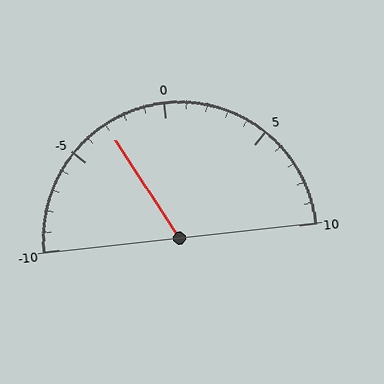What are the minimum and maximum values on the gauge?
The gauge ranges from -10 to 10.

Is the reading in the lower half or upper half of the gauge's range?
The reading is in the lower half of the range (-10 to 10).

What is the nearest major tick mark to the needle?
The nearest major tick mark is -5.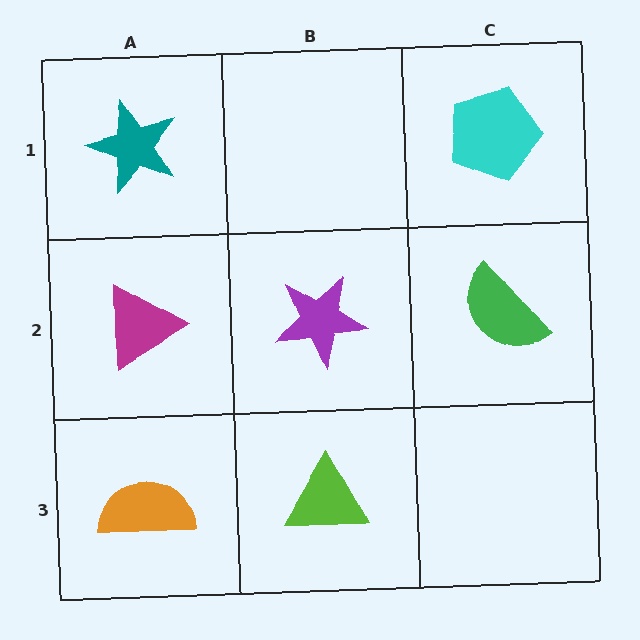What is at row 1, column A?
A teal star.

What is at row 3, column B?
A lime triangle.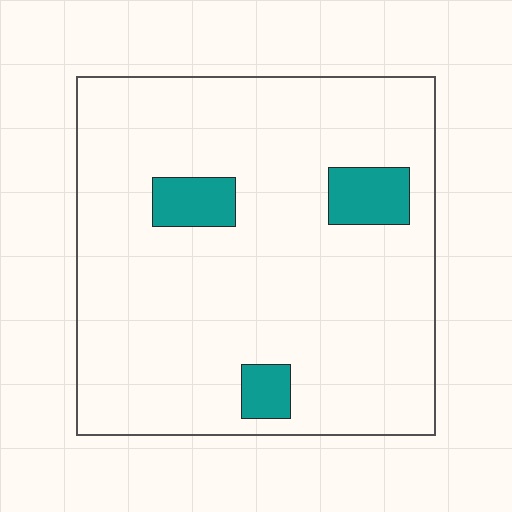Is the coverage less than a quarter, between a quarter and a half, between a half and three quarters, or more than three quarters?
Less than a quarter.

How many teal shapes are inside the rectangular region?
3.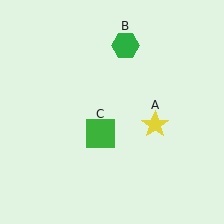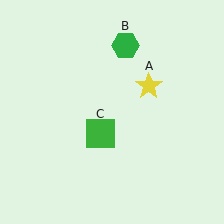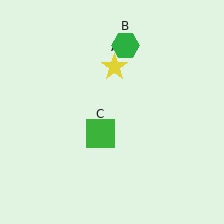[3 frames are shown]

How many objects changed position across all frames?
1 object changed position: yellow star (object A).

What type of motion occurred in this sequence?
The yellow star (object A) rotated counterclockwise around the center of the scene.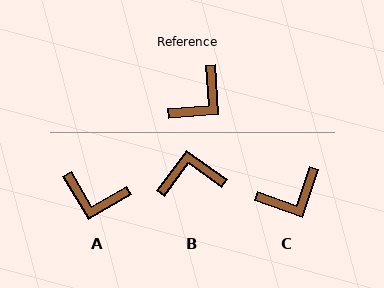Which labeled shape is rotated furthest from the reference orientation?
B, about 140 degrees away.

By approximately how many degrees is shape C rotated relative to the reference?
Approximately 23 degrees clockwise.